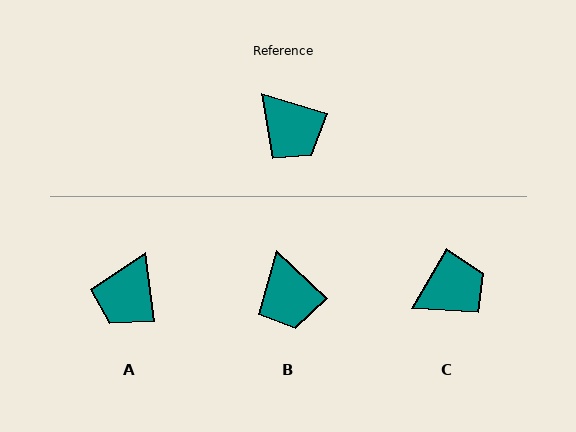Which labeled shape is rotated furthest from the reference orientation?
C, about 77 degrees away.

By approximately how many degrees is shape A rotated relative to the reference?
Approximately 65 degrees clockwise.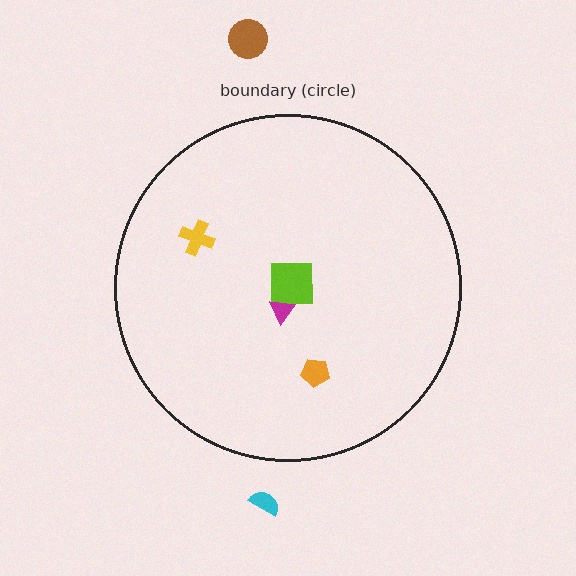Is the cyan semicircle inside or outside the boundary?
Outside.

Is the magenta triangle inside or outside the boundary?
Inside.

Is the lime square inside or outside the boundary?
Inside.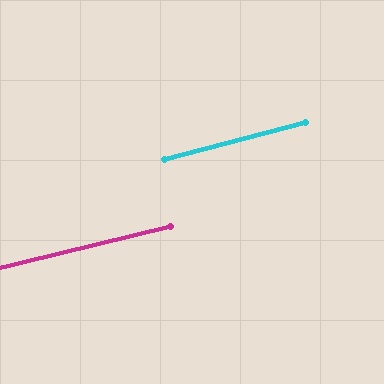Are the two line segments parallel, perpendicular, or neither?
Parallel — their directions differ by only 1.2°.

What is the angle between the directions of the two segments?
Approximately 1 degree.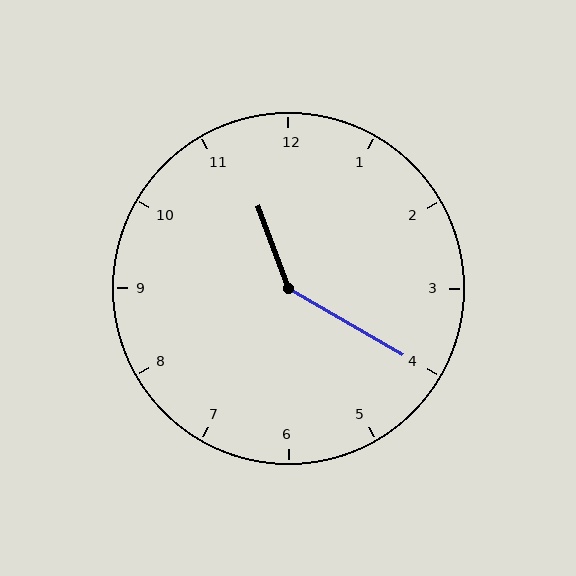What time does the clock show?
11:20.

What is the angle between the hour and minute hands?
Approximately 140 degrees.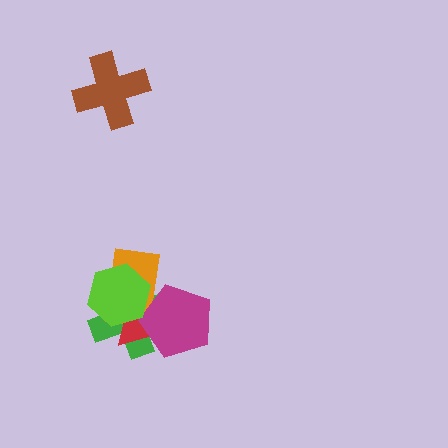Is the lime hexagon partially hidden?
No, no other shape covers it.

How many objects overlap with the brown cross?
0 objects overlap with the brown cross.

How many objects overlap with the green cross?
4 objects overlap with the green cross.